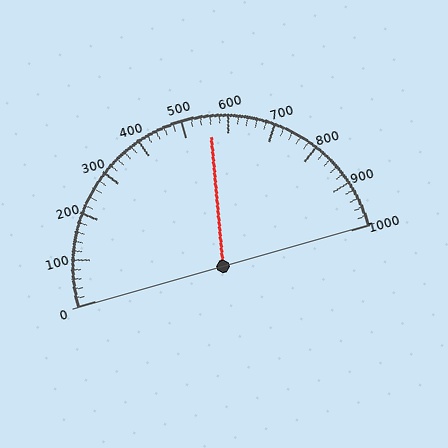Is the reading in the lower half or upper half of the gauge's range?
The reading is in the upper half of the range (0 to 1000).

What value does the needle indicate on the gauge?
The needle indicates approximately 560.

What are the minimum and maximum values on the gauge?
The gauge ranges from 0 to 1000.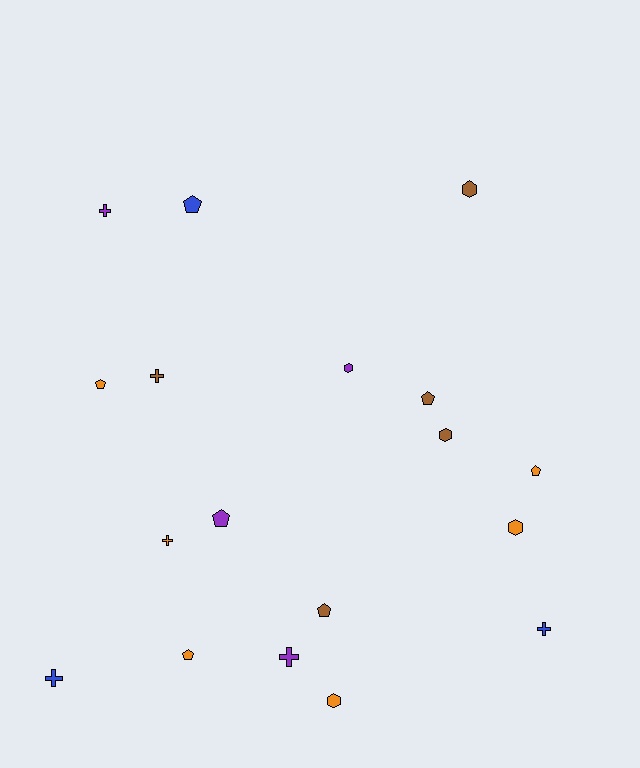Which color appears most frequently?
Orange, with 6 objects.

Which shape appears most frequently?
Pentagon, with 7 objects.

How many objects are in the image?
There are 18 objects.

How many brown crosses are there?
There is 1 brown cross.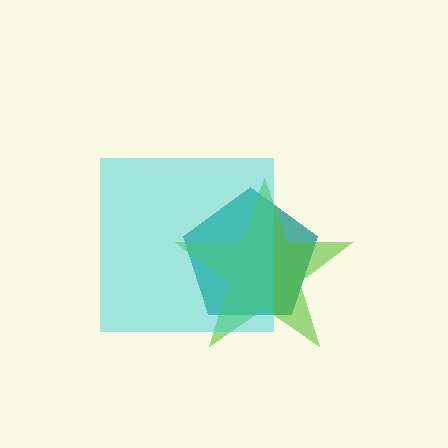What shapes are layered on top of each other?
The layered shapes are: a teal pentagon, a lime star, a cyan square.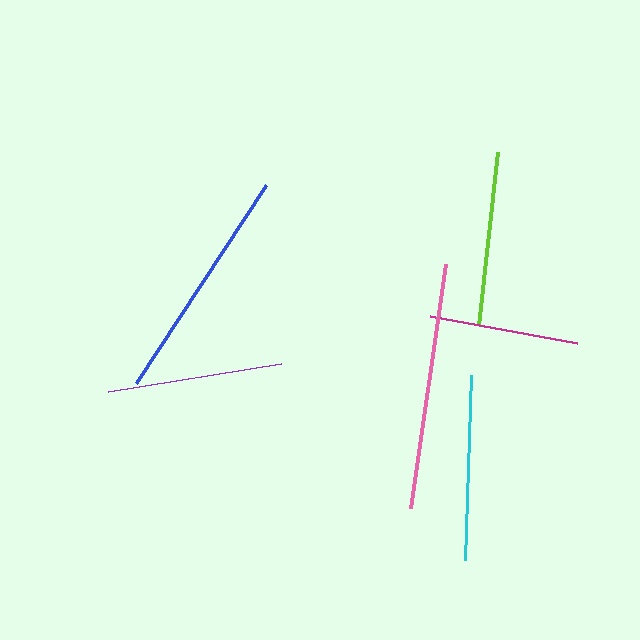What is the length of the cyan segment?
The cyan segment is approximately 185 pixels long.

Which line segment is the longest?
The pink line is the longest at approximately 246 pixels.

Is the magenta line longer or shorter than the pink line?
The pink line is longer than the magenta line.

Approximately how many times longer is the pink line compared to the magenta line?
The pink line is approximately 1.6 times the length of the magenta line.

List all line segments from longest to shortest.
From longest to shortest: pink, blue, cyan, purple, lime, magenta.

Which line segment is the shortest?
The magenta line is the shortest at approximately 150 pixels.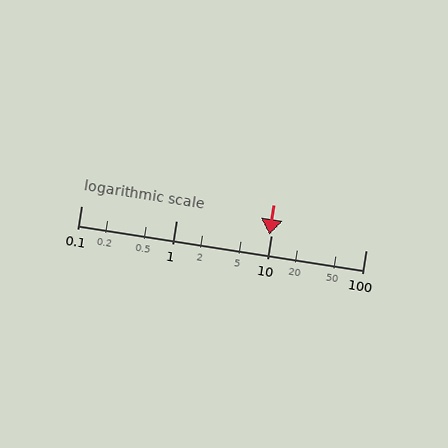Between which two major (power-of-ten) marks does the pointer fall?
The pointer is between 1 and 10.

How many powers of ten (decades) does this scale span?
The scale spans 3 decades, from 0.1 to 100.